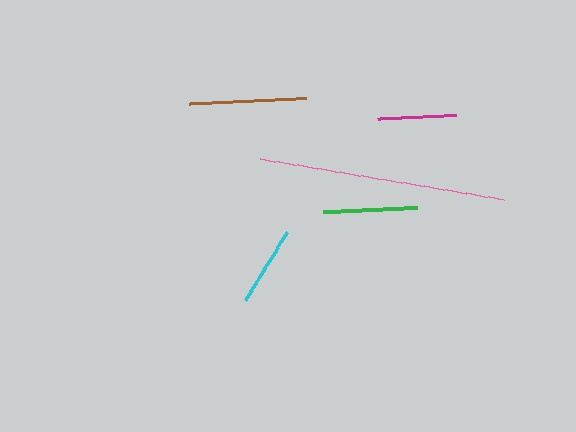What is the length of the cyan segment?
The cyan segment is approximately 81 pixels long.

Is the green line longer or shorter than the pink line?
The pink line is longer than the green line.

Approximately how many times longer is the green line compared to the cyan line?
The green line is approximately 1.2 times the length of the cyan line.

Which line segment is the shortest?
The magenta line is the shortest at approximately 79 pixels.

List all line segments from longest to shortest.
From longest to shortest: pink, brown, green, cyan, magenta.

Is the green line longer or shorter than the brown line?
The brown line is longer than the green line.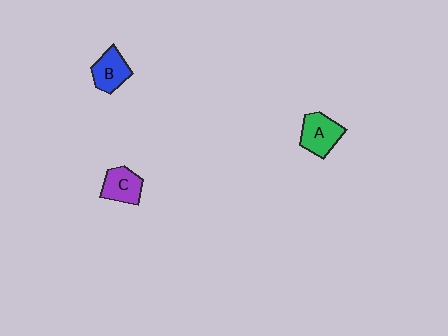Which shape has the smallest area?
Shape C (purple).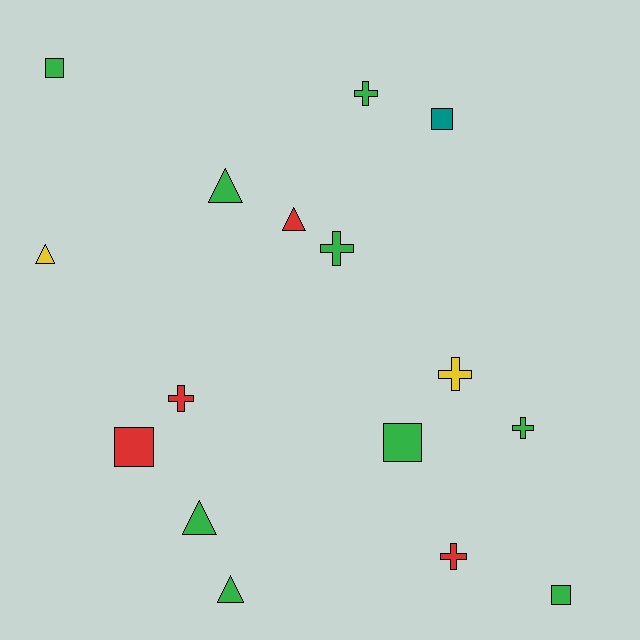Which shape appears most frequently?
Cross, with 6 objects.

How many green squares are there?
There are 3 green squares.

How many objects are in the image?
There are 16 objects.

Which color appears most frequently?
Green, with 9 objects.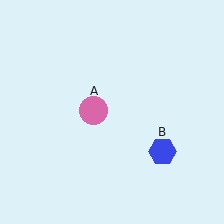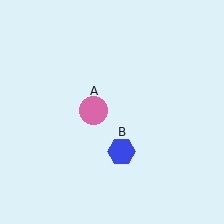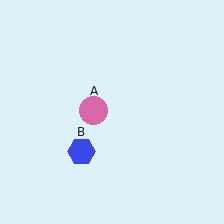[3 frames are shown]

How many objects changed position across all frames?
1 object changed position: blue hexagon (object B).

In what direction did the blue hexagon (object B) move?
The blue hexagon (object B) moved left.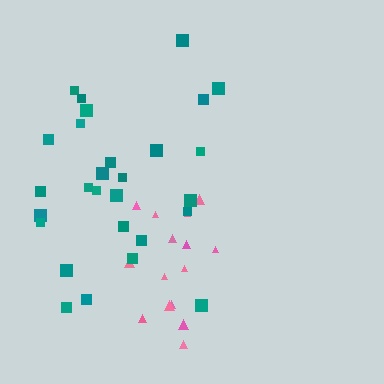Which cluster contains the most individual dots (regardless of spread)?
Teal (28).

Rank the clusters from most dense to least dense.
pink, teal.